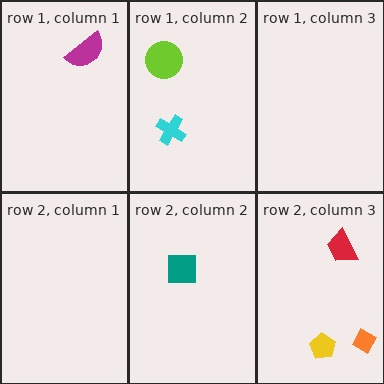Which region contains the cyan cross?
The row 1, column 2 region.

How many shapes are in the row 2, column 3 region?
3.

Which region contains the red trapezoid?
The row 2, column 3 region.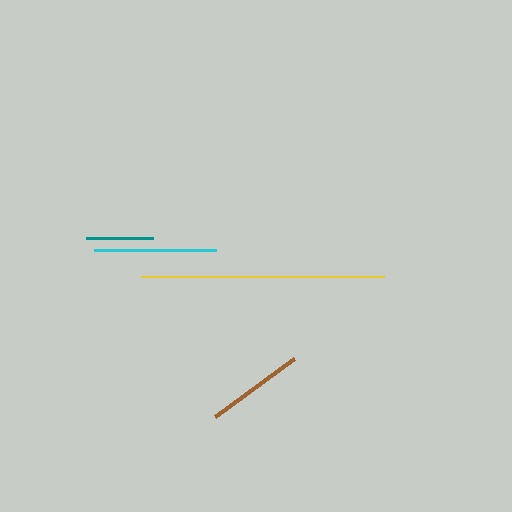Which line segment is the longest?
The yellow line is the longest at approximately 244 pixels.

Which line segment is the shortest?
The teal line is the shortest at approximately 67 pixels.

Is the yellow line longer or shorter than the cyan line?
The yellow line is longer than the cyan line.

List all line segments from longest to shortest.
From longest to shortest: yellow, cyan, brown, teal.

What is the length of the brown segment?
The brown segment is approximately 99 pixels long.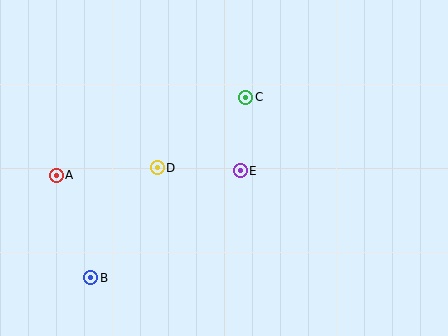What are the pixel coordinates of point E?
Point E is at (240, 171).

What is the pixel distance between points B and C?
The distance between B and C is 238 pixels.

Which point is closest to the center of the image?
Point E at (240, 171) is closest to the center.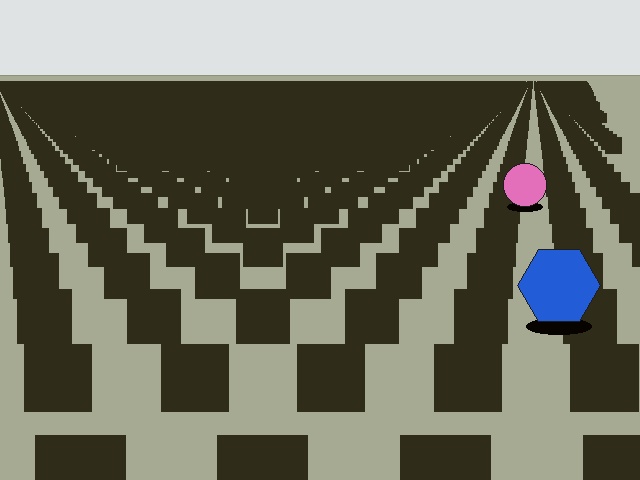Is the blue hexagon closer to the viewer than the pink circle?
Yes. The blue hexagon is closer — you can tell from the texture gradient: the ground texture is coarser near it.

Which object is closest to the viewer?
The blue hexagon is closest. The texture marks near it are larger and more spread out.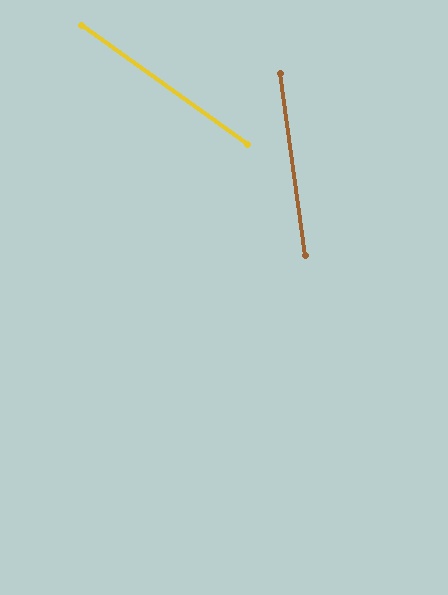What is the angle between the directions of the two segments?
Approximately 47 degrees.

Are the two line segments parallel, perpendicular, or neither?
Neither parallel nor perpendicular — they differ by about 47°.